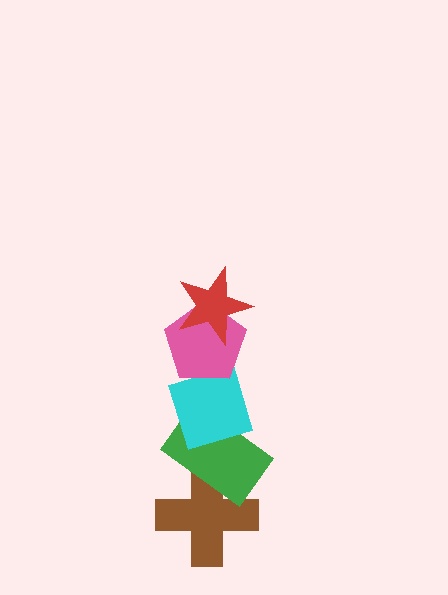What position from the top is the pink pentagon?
The pink pentagon is 2nd from the top.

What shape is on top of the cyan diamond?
The pink pentagon is on top of the cyan diamond.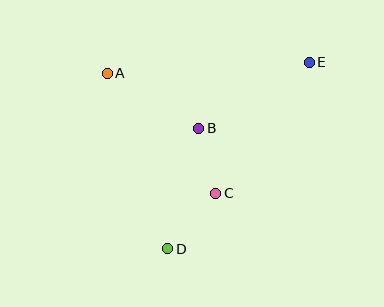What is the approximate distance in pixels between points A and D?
The distance between A and D is approximately 185 pixels.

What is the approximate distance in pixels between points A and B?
The distance between A and B is approximately 106 pixels.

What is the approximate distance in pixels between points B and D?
The distance between B and D is approximately 124 pixels.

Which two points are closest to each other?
Points B and C are closest to each other.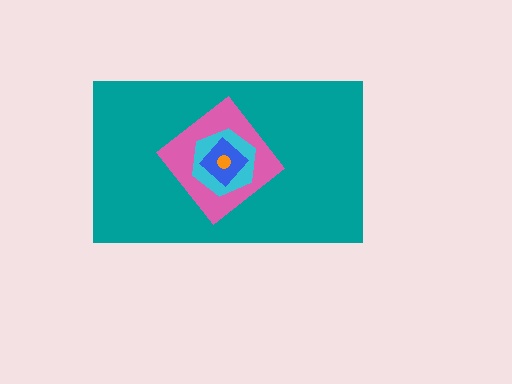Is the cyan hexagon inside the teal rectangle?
Yes.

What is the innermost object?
The orange circle.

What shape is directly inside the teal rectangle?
The pink diamond.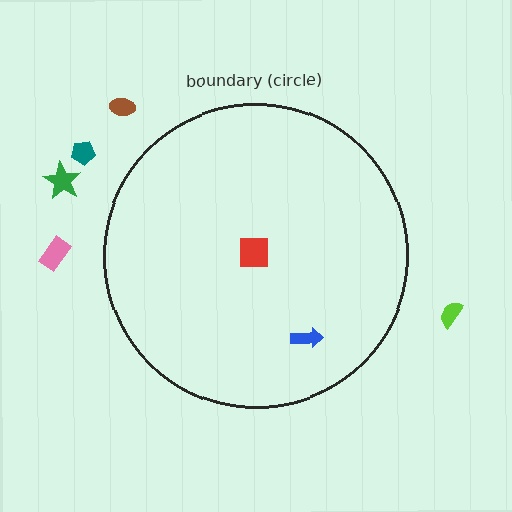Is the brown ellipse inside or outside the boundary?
Outside.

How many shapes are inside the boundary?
2 inside, 5 outside.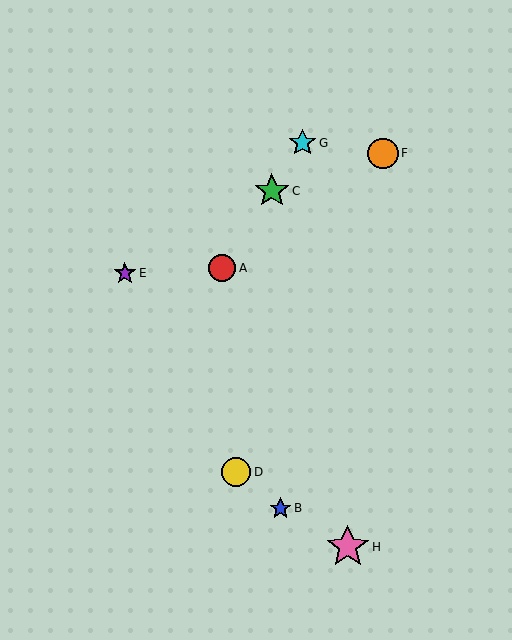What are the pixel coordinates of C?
Object C is at (272, 191).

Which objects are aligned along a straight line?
Objects A, C, G are aligned along a straight line.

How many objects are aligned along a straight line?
3 objects (A, C, G) are aligned along a straight line.